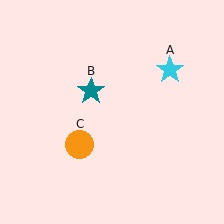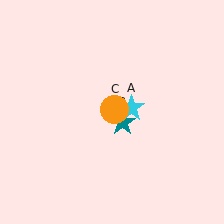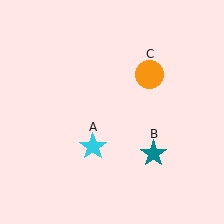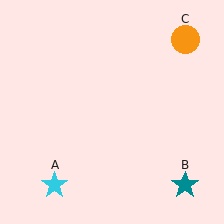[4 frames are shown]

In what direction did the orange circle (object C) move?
The orange circle (object C) moved up and to the right.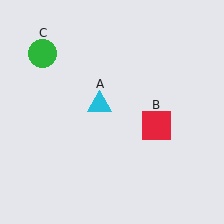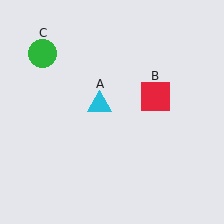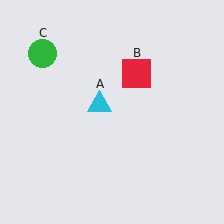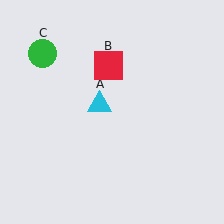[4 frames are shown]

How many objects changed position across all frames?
1 object changed position: red square (object B).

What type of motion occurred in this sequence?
The red square (object B) rotated counterclockwise around the center of the scene.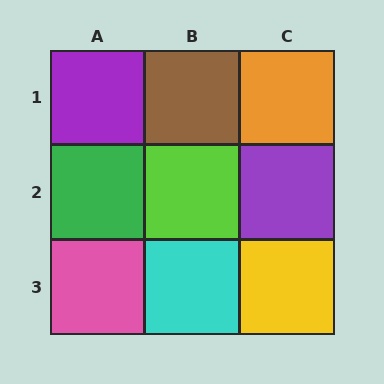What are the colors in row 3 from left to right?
Pink, cyan, yellow.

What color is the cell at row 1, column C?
Orange.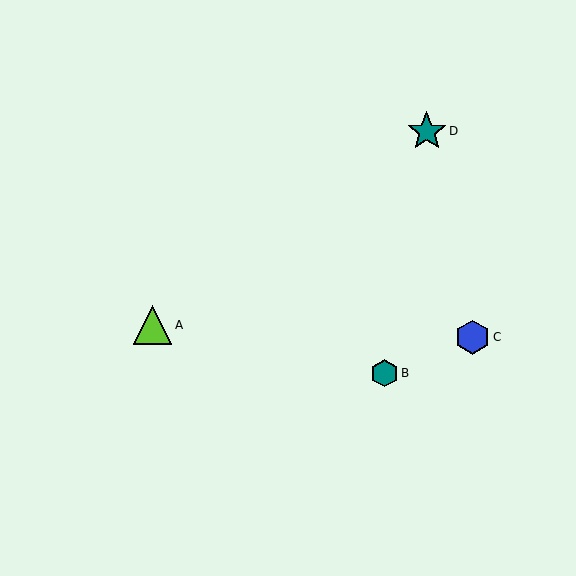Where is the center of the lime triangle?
The center of the lime triangle is at (152, 325).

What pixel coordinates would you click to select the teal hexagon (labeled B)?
Click at (385, 373) to select the teal hexagon B.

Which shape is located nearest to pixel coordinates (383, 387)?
The teal hexagon (labeled B) at (385, 373) is nearest to that location.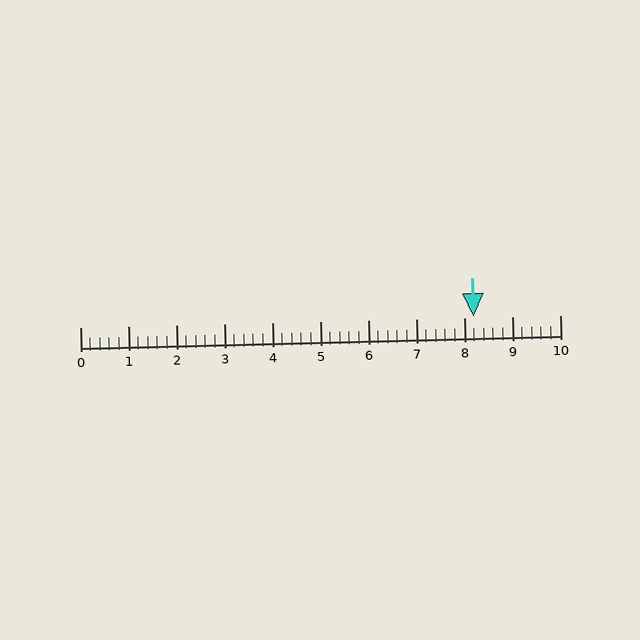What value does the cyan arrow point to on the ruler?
The cyan arrow points to approximately 8.2.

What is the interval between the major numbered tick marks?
The major tick marks are spaced 1 units apart.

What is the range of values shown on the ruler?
The ruler shows values from 0 to 10.